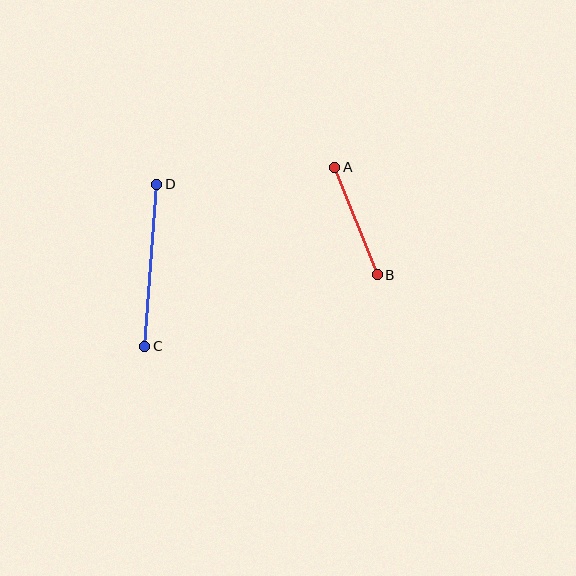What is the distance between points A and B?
The distance is approximately 116 pixels.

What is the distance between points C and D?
The distance is approximately 162 pixels.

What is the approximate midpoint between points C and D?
The midpoint is at approximately (151, 265) pixels.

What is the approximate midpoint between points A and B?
The midpoint is at approximately (356, 221) pixels.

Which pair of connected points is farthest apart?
Points C and D are farthest apart.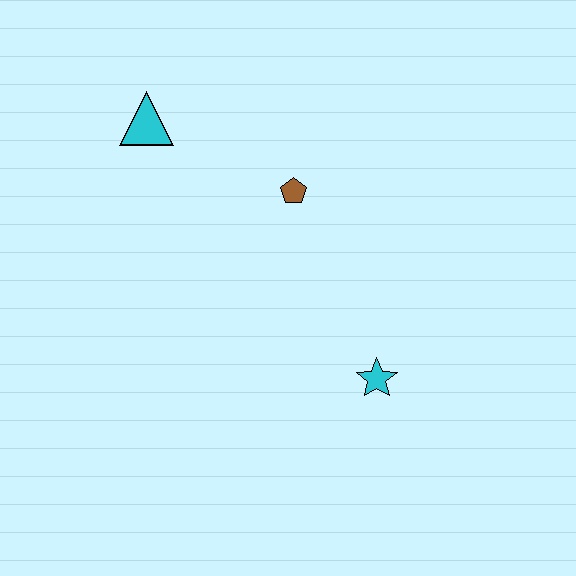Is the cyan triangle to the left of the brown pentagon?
Yes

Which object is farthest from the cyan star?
The cyan triangle is farthest from the cyan star.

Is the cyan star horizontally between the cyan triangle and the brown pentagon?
No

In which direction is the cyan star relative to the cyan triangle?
The cyan star is below the cyan triangle.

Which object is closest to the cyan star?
The brown pentagon is closest to the cyan star.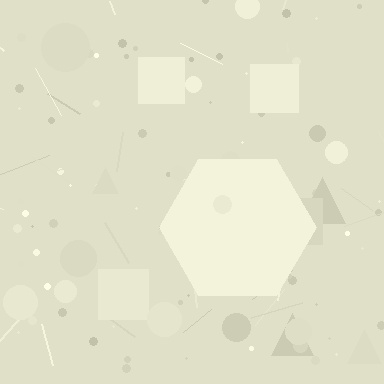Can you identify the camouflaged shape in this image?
The camouflaged shape is a hexagon.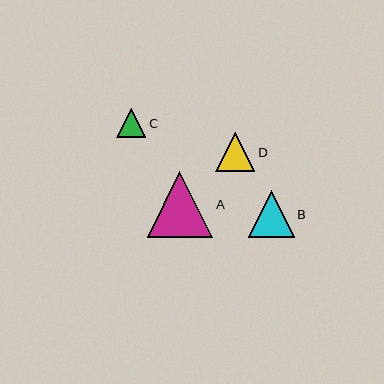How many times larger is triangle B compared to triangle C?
Triangle B is approximately 1.6 times the size of triangle C.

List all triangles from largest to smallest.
From largest to smallest: A, B, D, C.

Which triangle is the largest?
Triangle A is the largest with a size of approximately 66 pixels.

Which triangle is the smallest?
Triangle C is the smallest with a size of approximately 29 pixels.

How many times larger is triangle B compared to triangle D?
Triangle B is approximately 1.2 times the size of triangle D.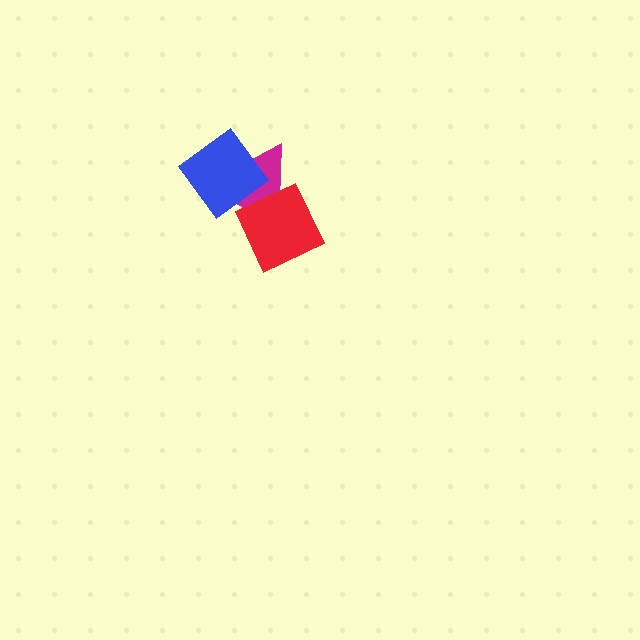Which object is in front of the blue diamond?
The red diamond is in front of the blue diamond.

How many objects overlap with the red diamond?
2 objects overlap with the red diamond.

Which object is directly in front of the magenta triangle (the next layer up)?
The blue diamond is directly in front of the magenta triangle.